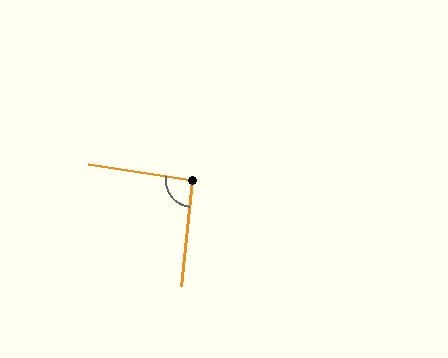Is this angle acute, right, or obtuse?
It is approximately a right angle.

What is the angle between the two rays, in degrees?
Approximately 93 degrees.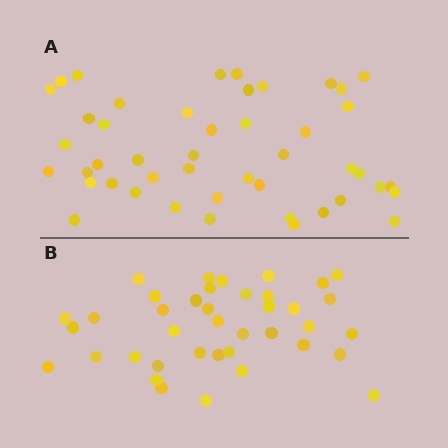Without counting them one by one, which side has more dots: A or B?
Region A (the top region) has more dots.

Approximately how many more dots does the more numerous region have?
Region A has roughly 8 or so more dots than region B.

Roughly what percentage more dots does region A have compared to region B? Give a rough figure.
About 20% more.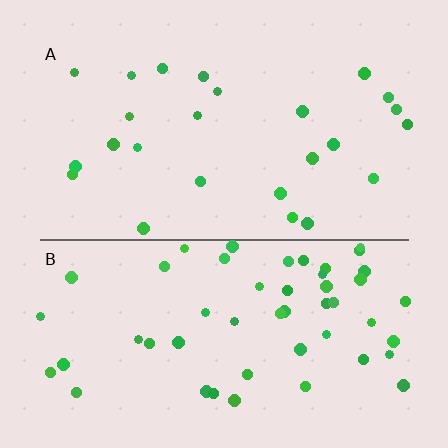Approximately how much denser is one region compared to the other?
Approximately 2.1× — region B over region A.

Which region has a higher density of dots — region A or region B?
B (the bottom).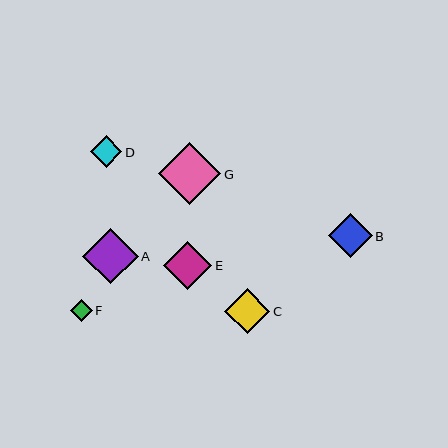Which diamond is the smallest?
Diamond F is the smallest with a size of approximately 22 pixels.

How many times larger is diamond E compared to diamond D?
Diamond E is approximately 1.5 times the size of diamond D.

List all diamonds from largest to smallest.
From largest to smallest: G, A, E, C, B, D, F.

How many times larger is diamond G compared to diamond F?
Diamond G is approximately 2.8 times the size of diamond F.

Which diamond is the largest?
Diamond G is the largest with a size of approximately 62 pixels.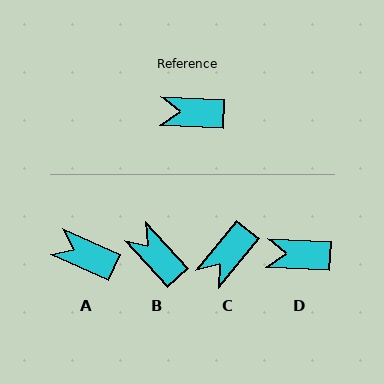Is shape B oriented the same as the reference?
No, it is off by about 45 degrees.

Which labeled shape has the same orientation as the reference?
D.